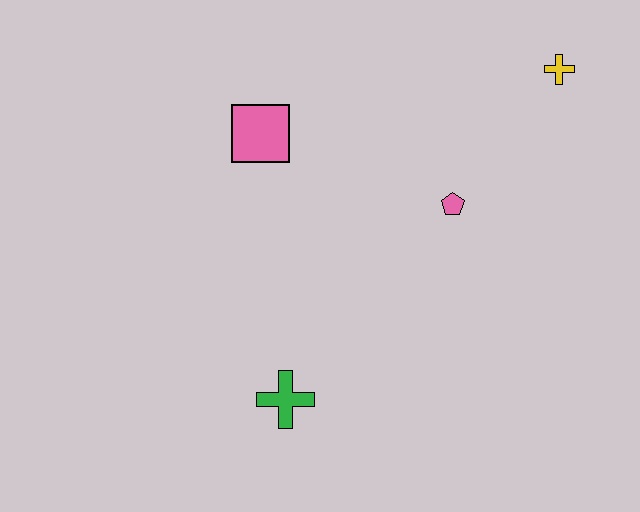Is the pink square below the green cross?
No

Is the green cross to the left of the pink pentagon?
Yes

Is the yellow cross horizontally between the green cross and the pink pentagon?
No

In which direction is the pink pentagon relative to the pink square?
The pink pentagon is to the right of the pink square.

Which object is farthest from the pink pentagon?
The green cross is farthest from the pink pentagon.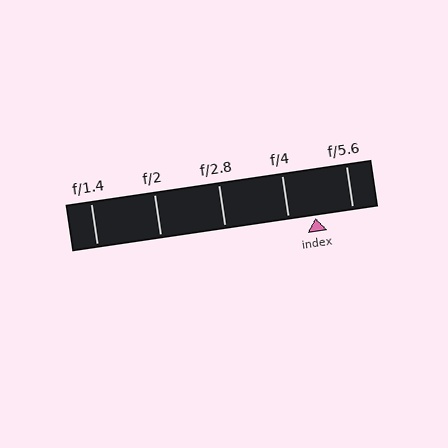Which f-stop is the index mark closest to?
The index mark is closest to f/4.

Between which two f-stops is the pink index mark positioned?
The index mark is between f/4 and f/5.6.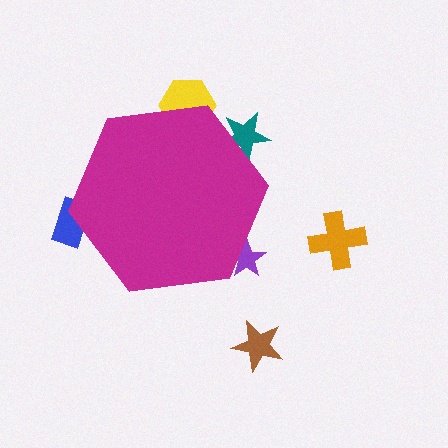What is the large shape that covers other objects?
A magenta hexagon.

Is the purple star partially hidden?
Yes, the purple star is partially hidden behind the magenta hexagon.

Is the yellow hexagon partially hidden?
Yes, the yellow hexagon is partially hidden behind the magenta hexagon.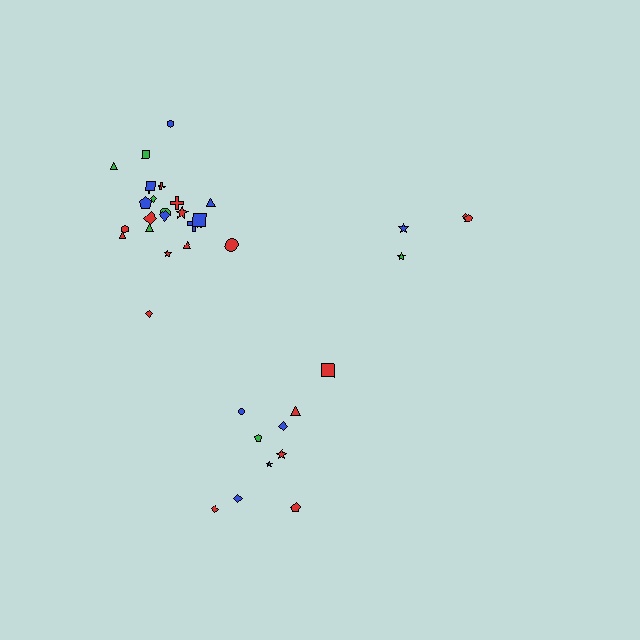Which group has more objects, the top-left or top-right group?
The top-left group.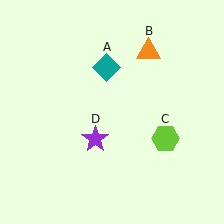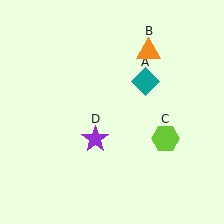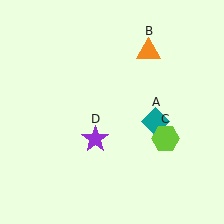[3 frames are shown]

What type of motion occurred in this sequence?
The teal diamond (object A) rotated clockwise around the center of the scene.